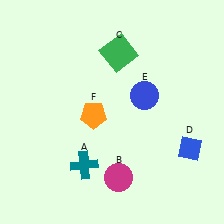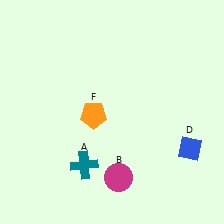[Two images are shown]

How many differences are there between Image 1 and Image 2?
There are 2 differences between the two images.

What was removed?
The green square (C), the blue circle (E) were removed in Image 2.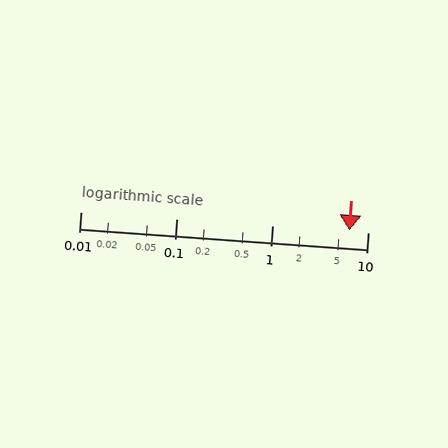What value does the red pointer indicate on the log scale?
The pointer indicates approximately 6.4.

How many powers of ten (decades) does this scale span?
The scale spans 3 decades, from 0.01 to 10.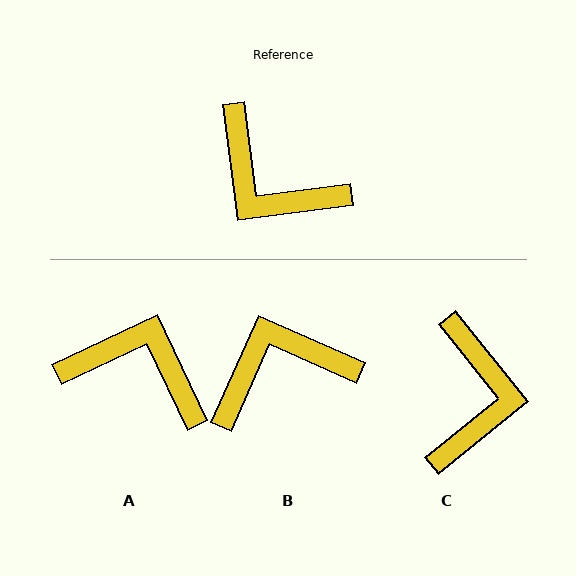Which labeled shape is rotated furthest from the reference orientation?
A, about 162 degrees away.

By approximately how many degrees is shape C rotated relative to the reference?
Approximately 122 degrees counter-clockwise.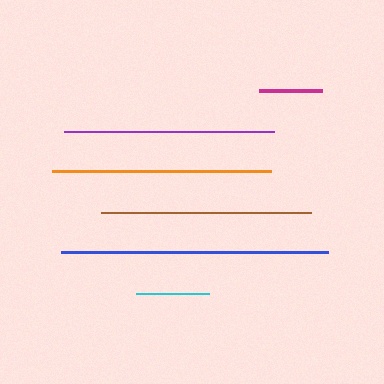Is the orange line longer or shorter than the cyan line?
The orange line is longer than the cyan line.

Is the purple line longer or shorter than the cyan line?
The purple line is longer than the cyan line.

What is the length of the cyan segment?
The cyan segment is approximately 74 pixels long.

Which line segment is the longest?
The blue line is the longest at approximately 267 pixels.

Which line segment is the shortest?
The magenta line is the shortest at approximately 63 pixels.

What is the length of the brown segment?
The brown segment is approximately 209 pixels long.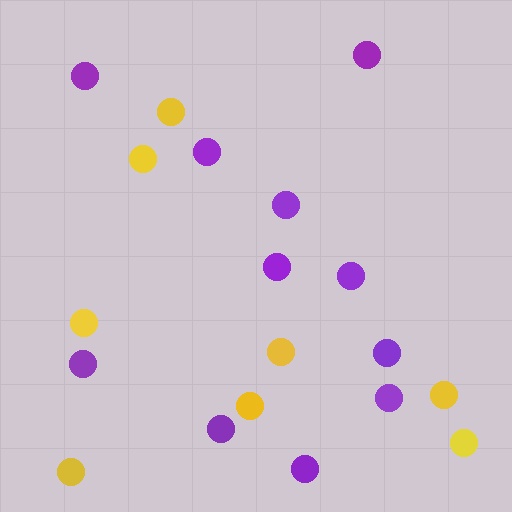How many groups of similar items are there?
There are 2 groups: one group of yellow circles (8) and one group of purple circles (11).